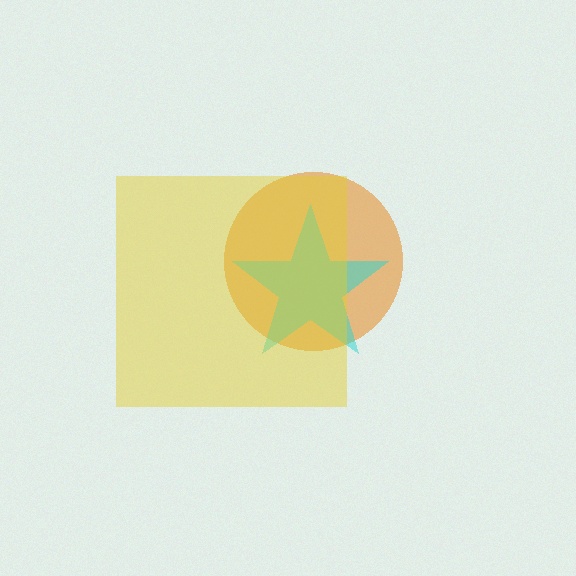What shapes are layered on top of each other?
The layered shapes are: an orange circle, a cyan star, a yellow square.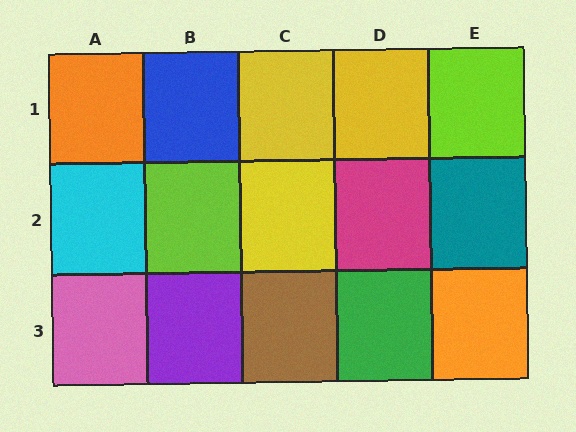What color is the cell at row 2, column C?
Yellow.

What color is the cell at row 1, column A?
Orange.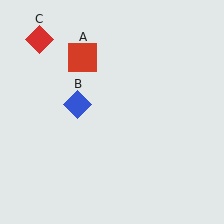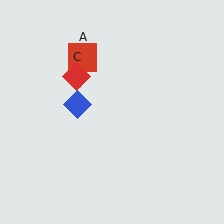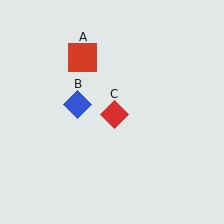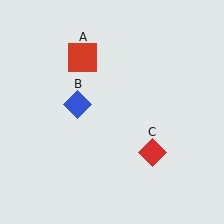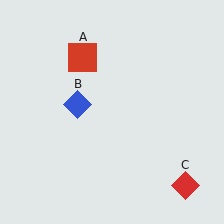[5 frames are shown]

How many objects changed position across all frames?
1 object changed position: red diamond (object C).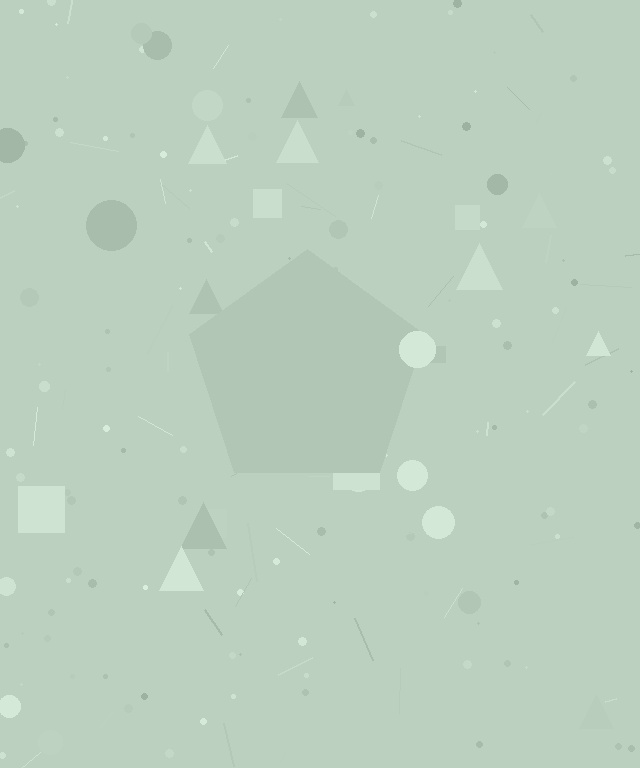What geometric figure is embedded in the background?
A pentagon is embedded in the background.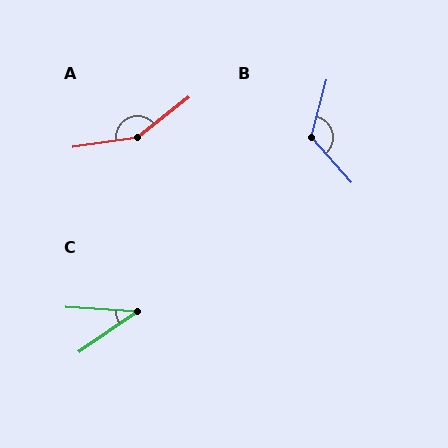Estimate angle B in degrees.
Approximately 123 degrees.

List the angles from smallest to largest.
C (38°), B (123°), A (150°).